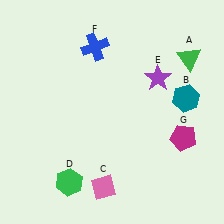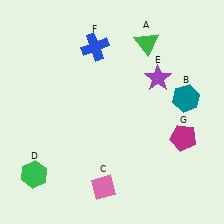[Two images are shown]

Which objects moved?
The objects that moved are: the green triangle (A), the green hexagon (D).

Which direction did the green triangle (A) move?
The green triangle (A) moved left.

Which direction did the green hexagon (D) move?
The green hexagon (D) moved left.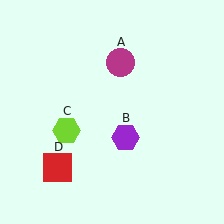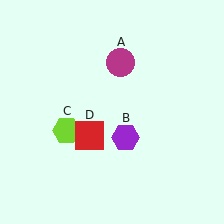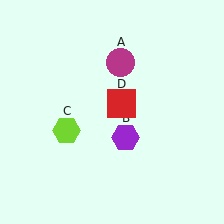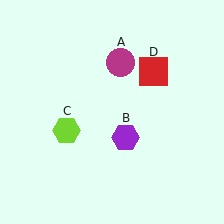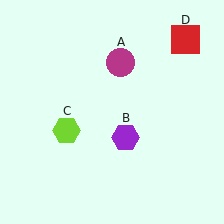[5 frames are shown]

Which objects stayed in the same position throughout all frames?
Magenta circle (object A) and purple hexagon (object B) and lime hexagon (object C) remained stationary.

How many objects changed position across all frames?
1 object changed position: red square (object D).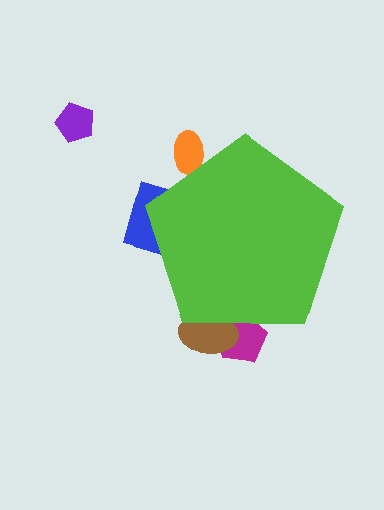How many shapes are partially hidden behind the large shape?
4 shapes are partially hidden.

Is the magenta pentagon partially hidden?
Yes, the magenta pentagon is partially hidden behind the lime pentagon.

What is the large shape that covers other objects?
A lime pentagon.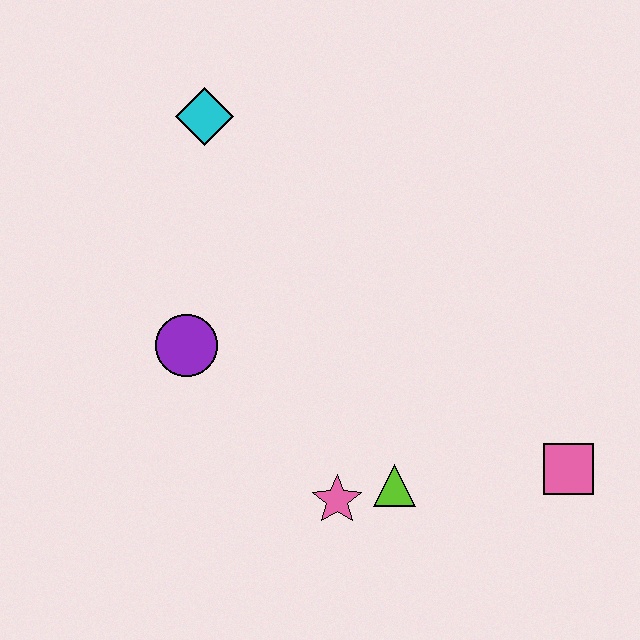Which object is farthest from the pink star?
The cyan diamond is farthest from the pink star.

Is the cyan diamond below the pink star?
No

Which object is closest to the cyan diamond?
The purple circle is closest to the cyan diamond.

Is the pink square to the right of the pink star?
Yes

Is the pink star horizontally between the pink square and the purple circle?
Yes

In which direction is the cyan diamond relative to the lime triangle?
The cyan diamond is above the lime triangle.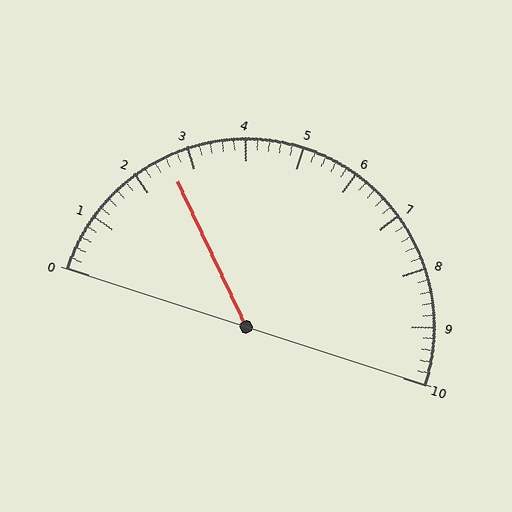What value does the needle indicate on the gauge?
The needle indicates approximately 2.6.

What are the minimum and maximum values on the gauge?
The gauge ranges from 0 to 10.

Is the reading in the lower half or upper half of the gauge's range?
The reading is in the lower half of the range (0 to 10).